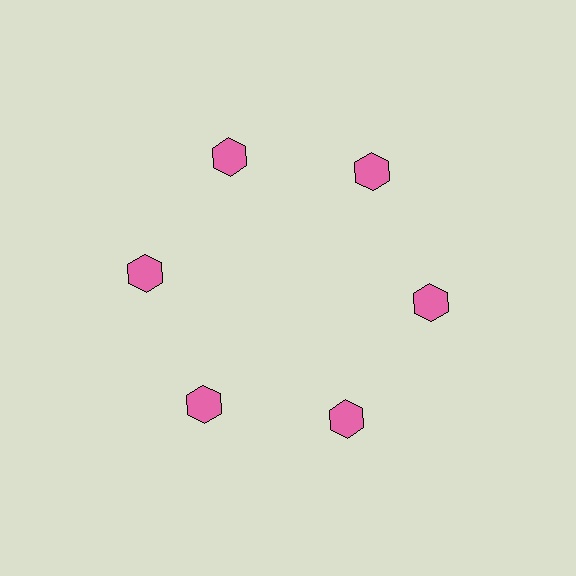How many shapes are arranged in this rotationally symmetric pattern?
There are 6 shapes, arranged in 6 groups of 1.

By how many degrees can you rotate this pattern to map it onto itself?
The pattern maps onto itself every 60 degrees of rotation.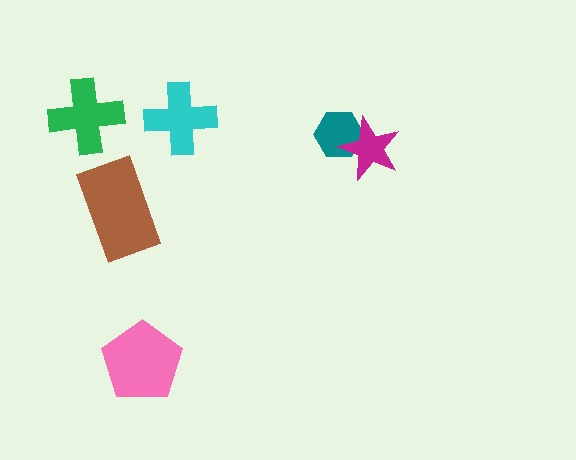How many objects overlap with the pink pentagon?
0 objects overlap with the pink pentagon.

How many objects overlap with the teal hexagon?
1 object overlaps with the teal hexagon.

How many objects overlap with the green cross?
0 objects overlap with the green cross.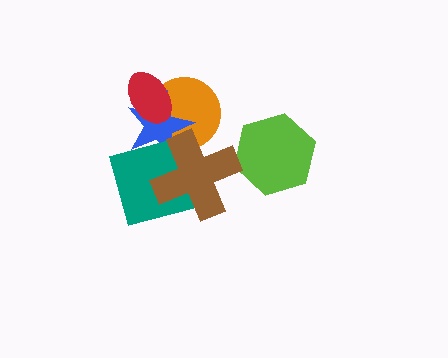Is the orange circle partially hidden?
Yes, it is partially covered by another shape.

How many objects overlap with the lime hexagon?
0 objects overlap with the lime hexagon.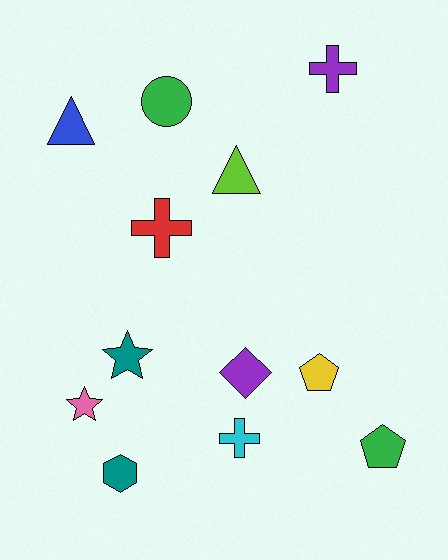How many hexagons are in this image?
There is 1 hexagon.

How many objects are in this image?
There are 12 objects.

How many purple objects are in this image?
There are 2 purple objects.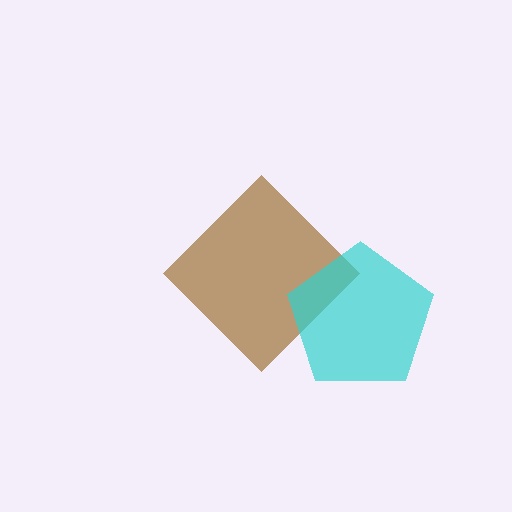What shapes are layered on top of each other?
The layered shapes are: a brown diamond, a cyan pentagon.